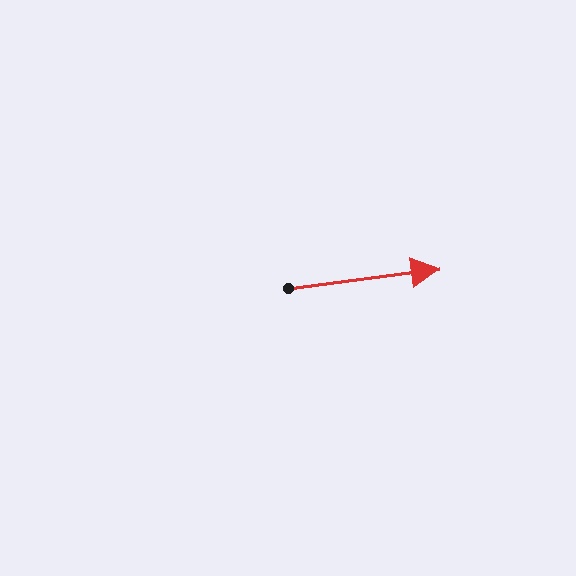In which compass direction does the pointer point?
East.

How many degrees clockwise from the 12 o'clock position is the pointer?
Approximately 83 degrees.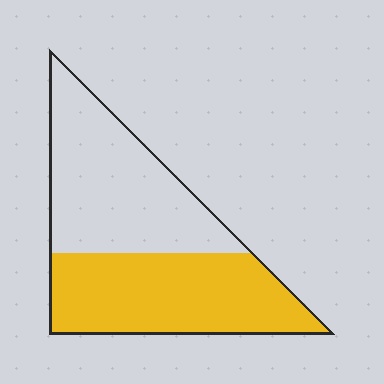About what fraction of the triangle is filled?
About one half (1/2).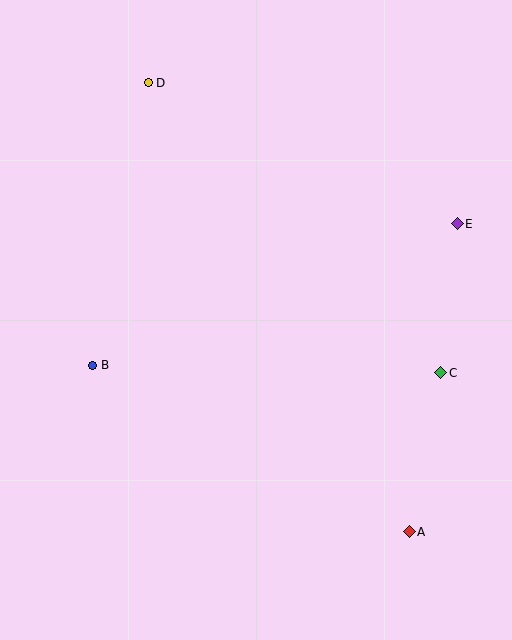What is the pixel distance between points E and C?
The distance between E and C is 150 pixels.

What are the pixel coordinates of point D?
Point D is at (148, 83).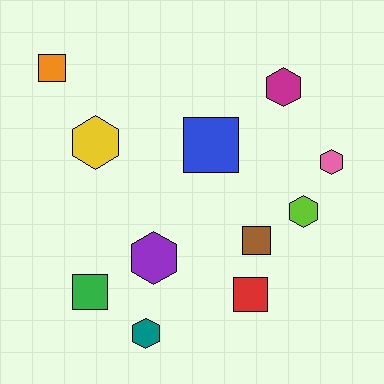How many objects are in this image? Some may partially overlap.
There are 11 objects.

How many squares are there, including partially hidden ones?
There are 5 squares.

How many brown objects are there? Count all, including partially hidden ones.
There is 1 brown object.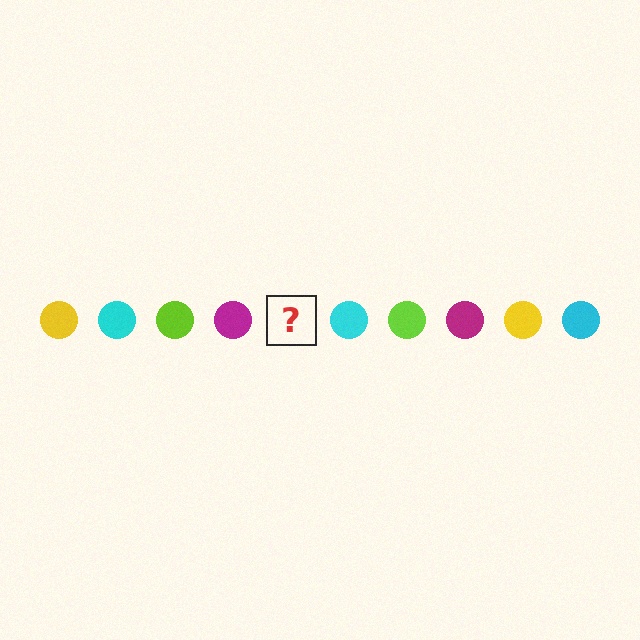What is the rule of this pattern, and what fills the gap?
The rule is that the pattern cycles through yellow, cyan, lime, magenta circles. The gap should be filled with a yellow circle.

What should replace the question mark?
The question mark should be replaced with a yellow circle.